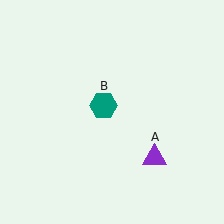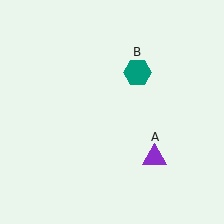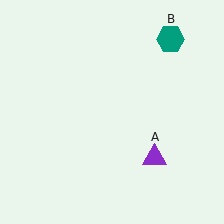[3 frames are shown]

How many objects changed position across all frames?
1 object changed position: teal hexagon (object B).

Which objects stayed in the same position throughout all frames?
Purple triangle (object A) remained stationary.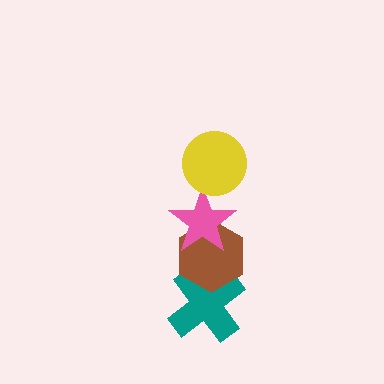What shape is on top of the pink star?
The yellow circle is on top of the pink star.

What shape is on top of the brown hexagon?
The pink star is on top of the brown hexagon.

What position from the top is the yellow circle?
The yellow circle is 1st from the top.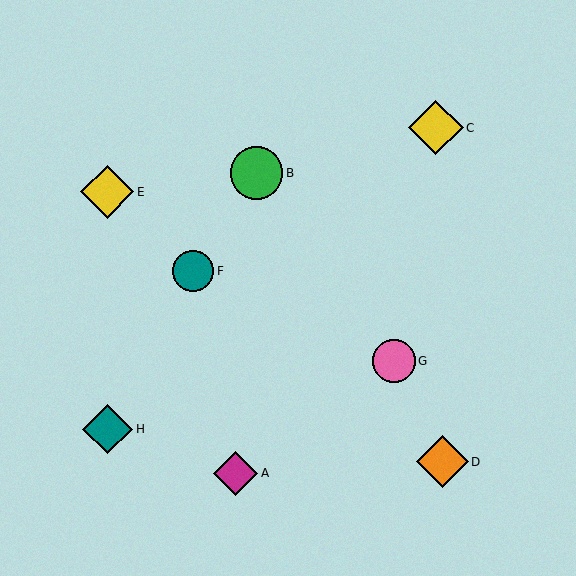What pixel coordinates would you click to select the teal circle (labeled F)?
Click at (193, 271) to select the teal circle F.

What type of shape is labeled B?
Shape B is a green circle.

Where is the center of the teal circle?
The center of the teal circle is at (193, 271).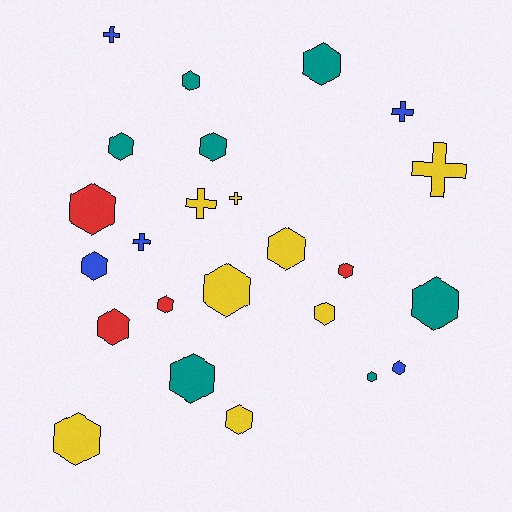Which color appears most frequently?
Yellow, with 8 objects.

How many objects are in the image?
There are 24 objects.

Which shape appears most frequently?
Hexagon, with 18 objects.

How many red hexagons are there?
There are 4 red hexagons.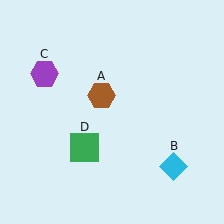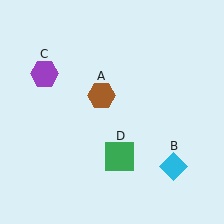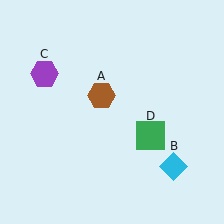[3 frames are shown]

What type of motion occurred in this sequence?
The green square (object D) rotated counterclockwise around the center of the scene.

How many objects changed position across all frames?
1 object changed position: green square (object D).